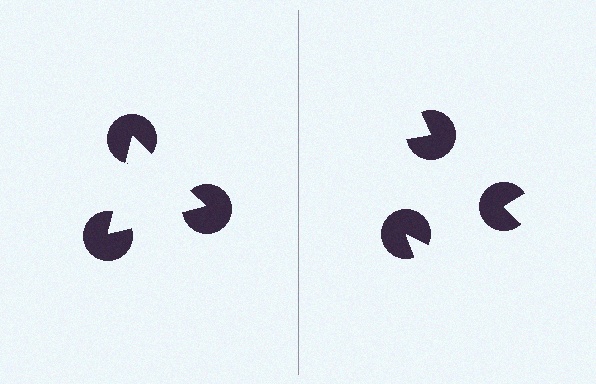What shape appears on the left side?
An illusory triangle.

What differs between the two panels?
The pac-man discs are positioned identically on both sides; only the wedge orientations differ. On the left they align to a triangle; on the right they are misaligned.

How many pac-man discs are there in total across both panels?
6 — 3 on each side.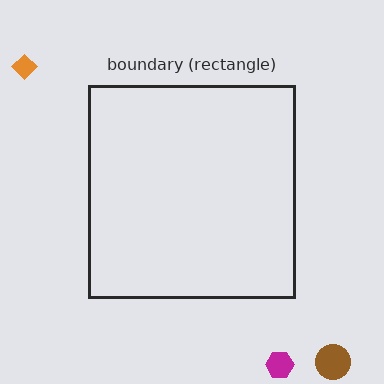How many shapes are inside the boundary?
0 inside, 3 outside.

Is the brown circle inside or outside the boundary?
Outside.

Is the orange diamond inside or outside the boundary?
Outside.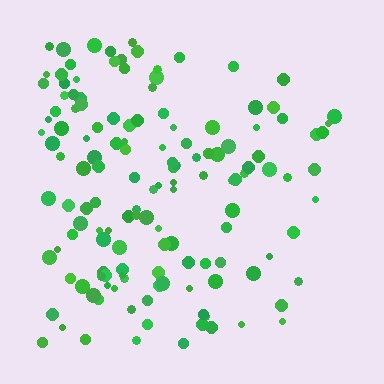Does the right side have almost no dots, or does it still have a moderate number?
Still a moderate number, just noticeably fewer than the left.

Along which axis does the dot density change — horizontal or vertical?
Horizontal.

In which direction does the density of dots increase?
From right to left, with the left side densest.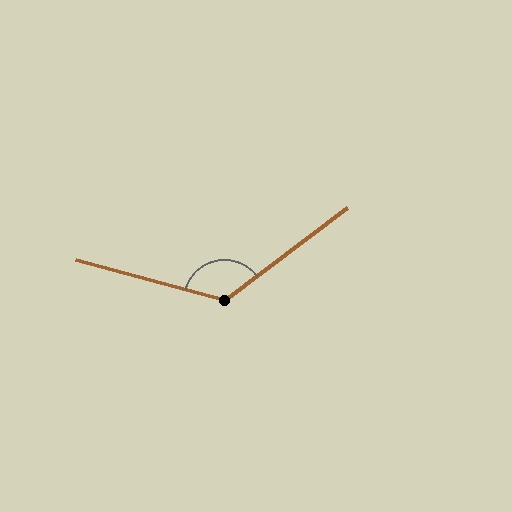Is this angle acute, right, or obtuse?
It is obtuse.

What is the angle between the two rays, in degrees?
Approximately 128 degrees.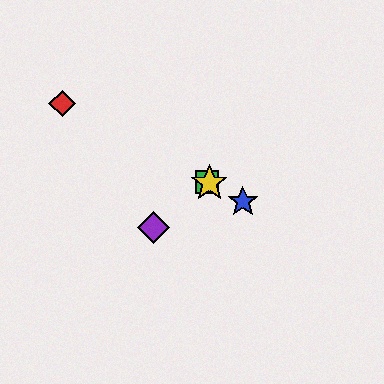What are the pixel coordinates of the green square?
The green square is at (207, 182).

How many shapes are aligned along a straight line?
4 shapes (the red diamond, the blue star, the green square, the yellow star) are aligned along a straight line.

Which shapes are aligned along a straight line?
The red diamond, the blue star, the green square, the yellow star are aligned along a straight line.